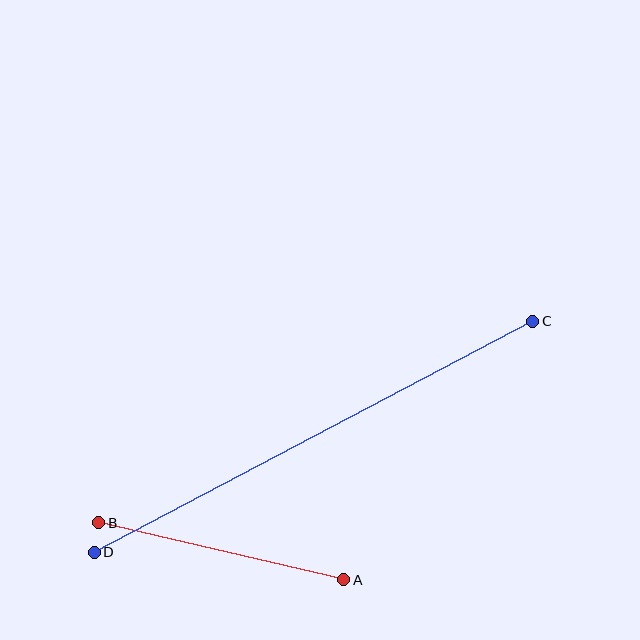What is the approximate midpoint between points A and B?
The midpoint is at approximately (221, 551) pixels.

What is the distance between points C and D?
The distance is approximately 496 pixels.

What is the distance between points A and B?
The distance is approximately 251 pixels.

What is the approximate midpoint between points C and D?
The midpoint is at approximately (313, 437) pixels.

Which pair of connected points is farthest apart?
Points C and D are farthest apart.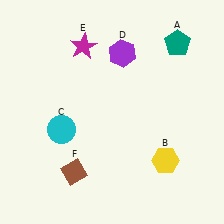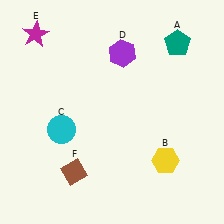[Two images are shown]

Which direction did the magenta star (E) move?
The magenta star (E) moved left.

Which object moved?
The magenta star (E) moved left.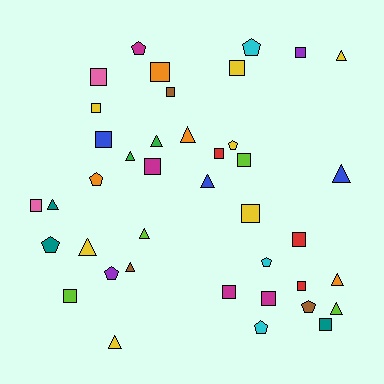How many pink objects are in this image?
There are 2 pink objects.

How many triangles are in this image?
There are 13 triangles.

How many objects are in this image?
There are 40 objects.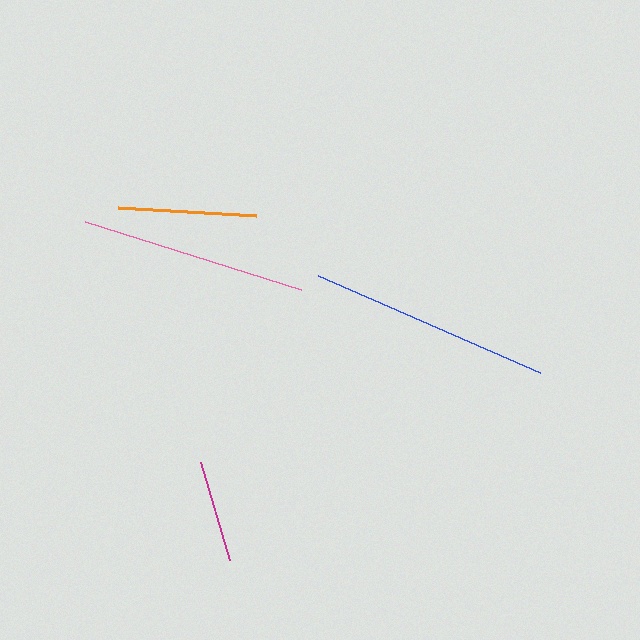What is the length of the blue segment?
The blue segment is approximately 243 pixels long.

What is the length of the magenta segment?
The magenta segment is approximately 102 pixels long.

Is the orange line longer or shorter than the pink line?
The pink line is longer than the orange line.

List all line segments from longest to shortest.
From longest to shortest: blue, pink, orange, magenta.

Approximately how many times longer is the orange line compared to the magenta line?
The orange line is approximately 1.4 times the length of the magenta line.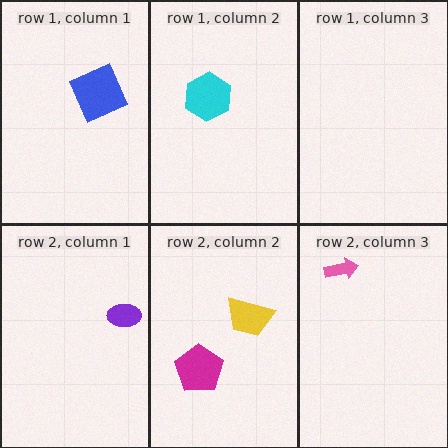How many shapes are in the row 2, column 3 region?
1.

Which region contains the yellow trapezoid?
The row 2, column 2 region.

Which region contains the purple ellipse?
The row 2, column 1 region.